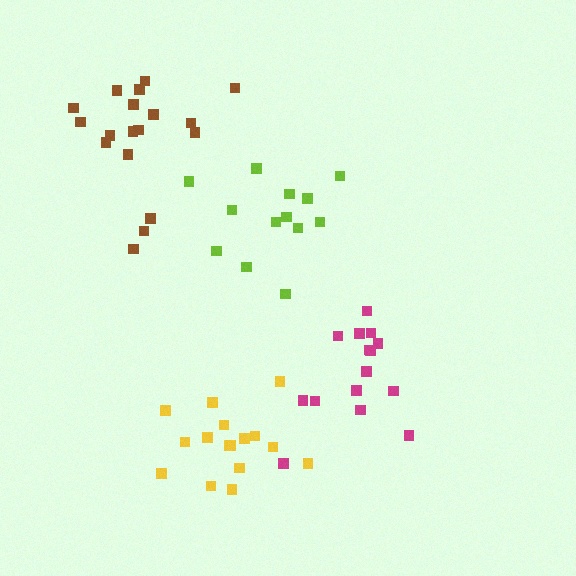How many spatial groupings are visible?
There are 4 spatial groupings.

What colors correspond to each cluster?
The clusters are colored: brown, magenta, lime, yellow.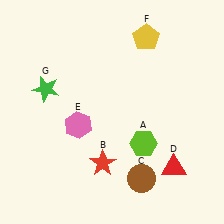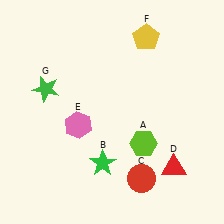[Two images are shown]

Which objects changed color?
B changed from red to green. C changed from brown to red.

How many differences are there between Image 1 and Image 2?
There are 2 differences between the two images.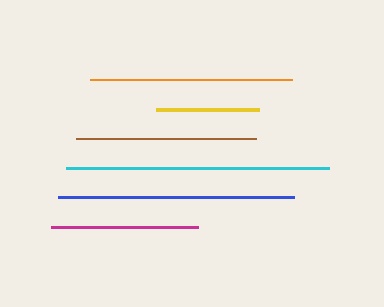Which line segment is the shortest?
The yellow line is the shortest at approximately 103 pixels.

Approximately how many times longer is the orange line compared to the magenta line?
The orange line is approximately 1.4 times the length of the magenta line.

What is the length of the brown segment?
The brown segment is approximately 180 pixels long.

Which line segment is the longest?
The cyan line is the longest at approximately 263 pixels.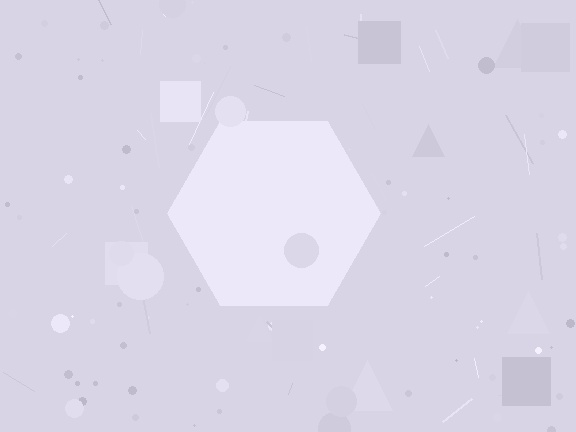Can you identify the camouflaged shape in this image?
The camouflaged shape is a hexagon.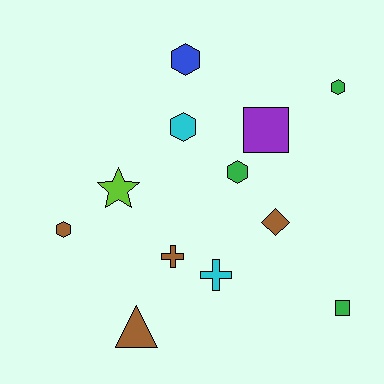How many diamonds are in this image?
There is 1 diamond.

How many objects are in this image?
There are 12 objects.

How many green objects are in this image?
There are 3 green objects.